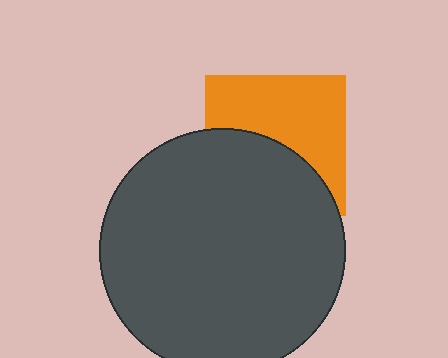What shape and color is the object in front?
The object in front is a dark gray circle.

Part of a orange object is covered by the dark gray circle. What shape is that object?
It is a square.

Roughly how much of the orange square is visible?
About half of it is visible (roughly 54%).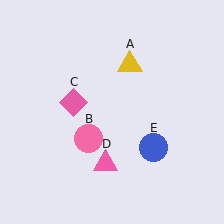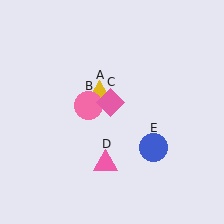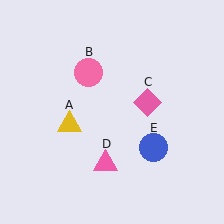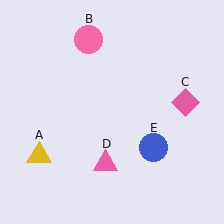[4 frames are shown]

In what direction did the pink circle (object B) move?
The pink circle (object B) moved up.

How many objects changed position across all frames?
3 objects changed position: yellow triangle (object A), pink circle (object B), pink diamond (object C).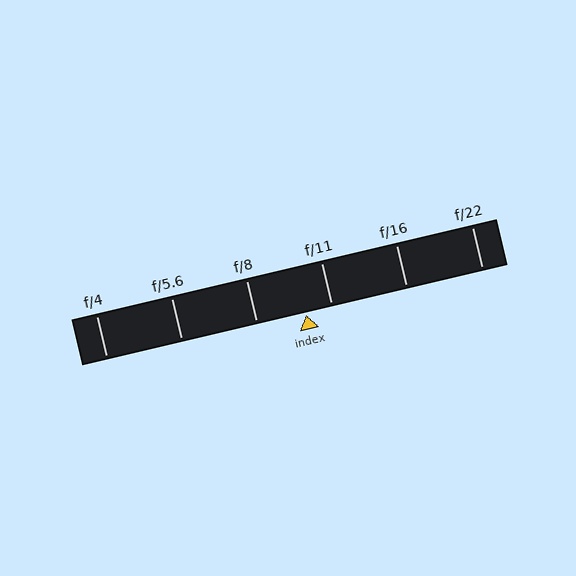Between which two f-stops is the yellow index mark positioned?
The index mark is between f/8 and f/11.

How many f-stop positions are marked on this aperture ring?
There are 6 f-stop positions marked.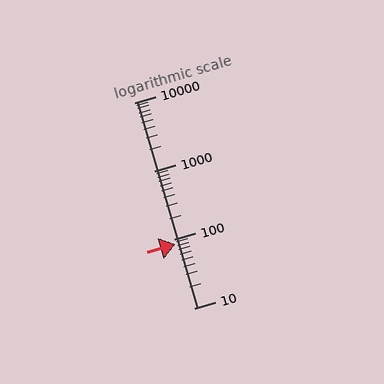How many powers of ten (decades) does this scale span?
The scale spans 3 decades, from 10 to 10000.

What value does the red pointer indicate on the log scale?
The pointer indicates approximately 86.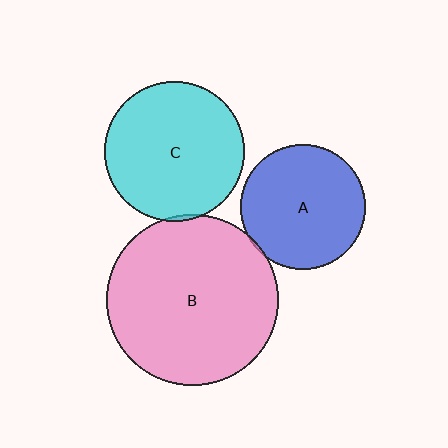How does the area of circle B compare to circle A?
Approximately 1.9 times.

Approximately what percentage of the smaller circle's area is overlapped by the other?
Approximately 5%.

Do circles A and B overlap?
Yes.